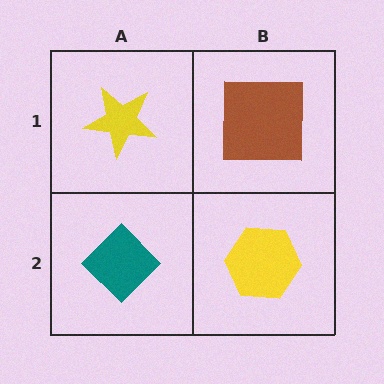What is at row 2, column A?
A teal diamond.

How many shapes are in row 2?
2 shapes.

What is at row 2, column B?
A yellow hexagon.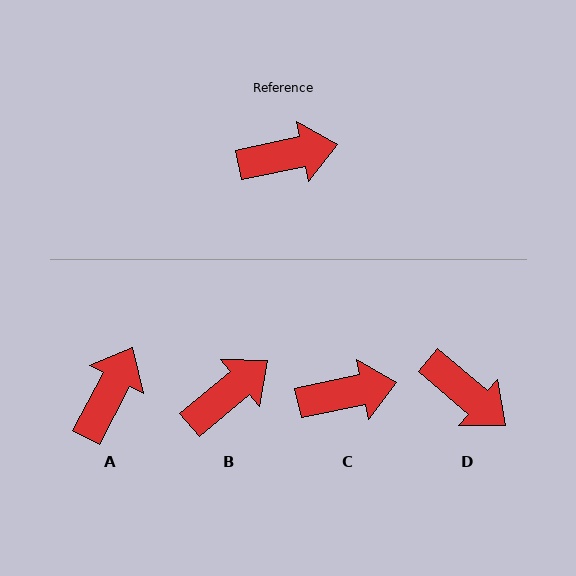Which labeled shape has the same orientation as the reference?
C.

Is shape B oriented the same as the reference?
No, it is off by about 28 degrees.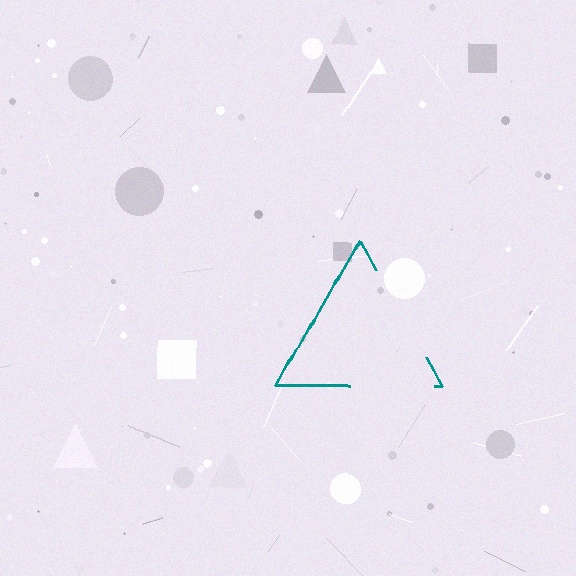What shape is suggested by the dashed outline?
The dashed outline suggests a triangle.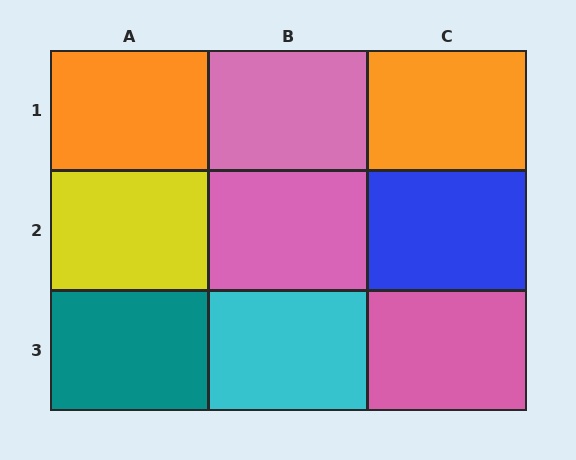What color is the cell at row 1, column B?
Pink.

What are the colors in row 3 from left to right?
Teal, cyan, pink.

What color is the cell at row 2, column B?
Pink.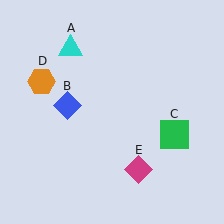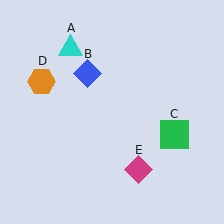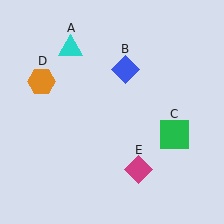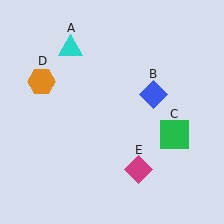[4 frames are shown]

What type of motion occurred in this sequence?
The blue diamond (object B) rotated clockwise around the center of the scene.